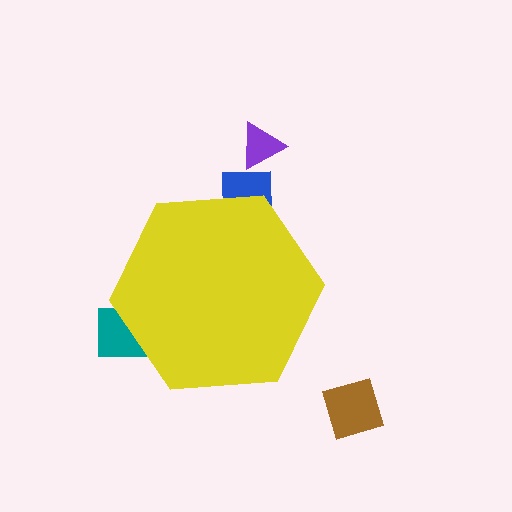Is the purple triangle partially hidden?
No, the purple triangle is fully visible.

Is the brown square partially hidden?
No, the brown square is fully visible.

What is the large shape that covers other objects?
A yellow hexagon.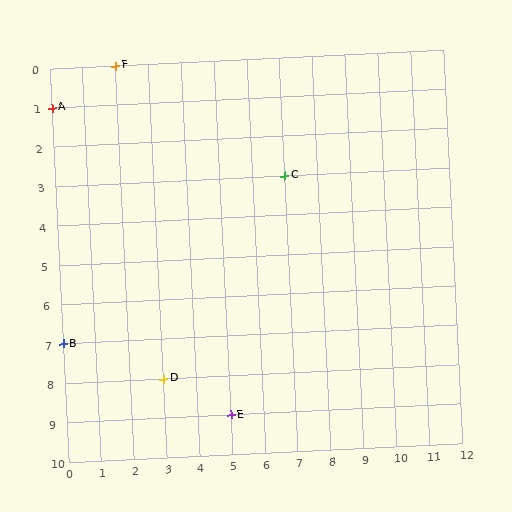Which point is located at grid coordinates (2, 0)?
Point F is at (2, 0).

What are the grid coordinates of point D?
Point D is at grid coordinates (3, 8).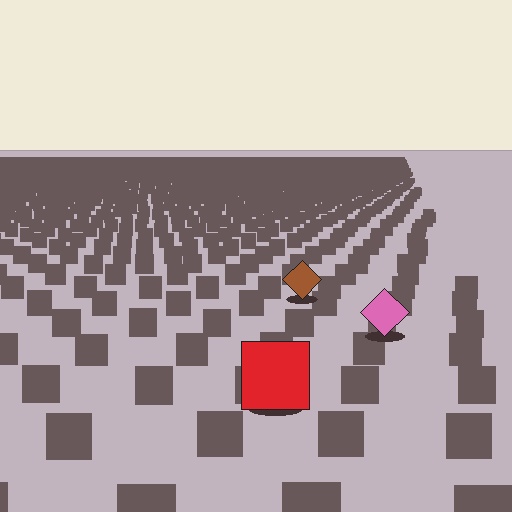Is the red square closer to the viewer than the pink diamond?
Yes. The red square is closer — you can tell from the texture gradient: the ground texture is coarser near it.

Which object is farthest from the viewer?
The brown diamond is farthest from the viewer. It appears smaller and the ground texture around it is denser.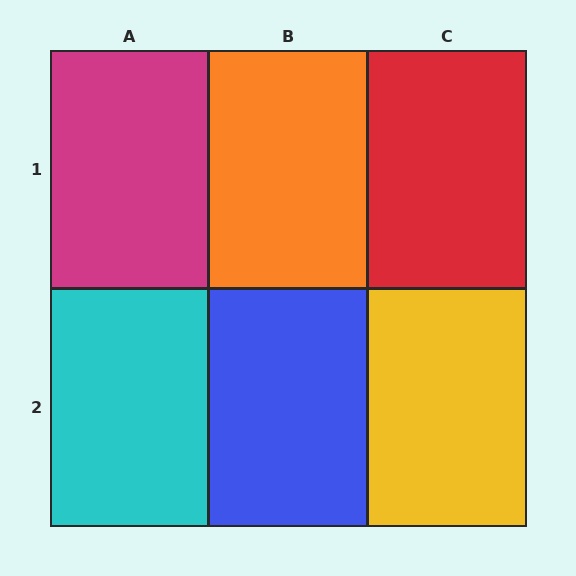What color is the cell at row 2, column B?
Blue.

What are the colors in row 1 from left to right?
Magenta, orange, red.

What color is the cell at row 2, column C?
Yellow.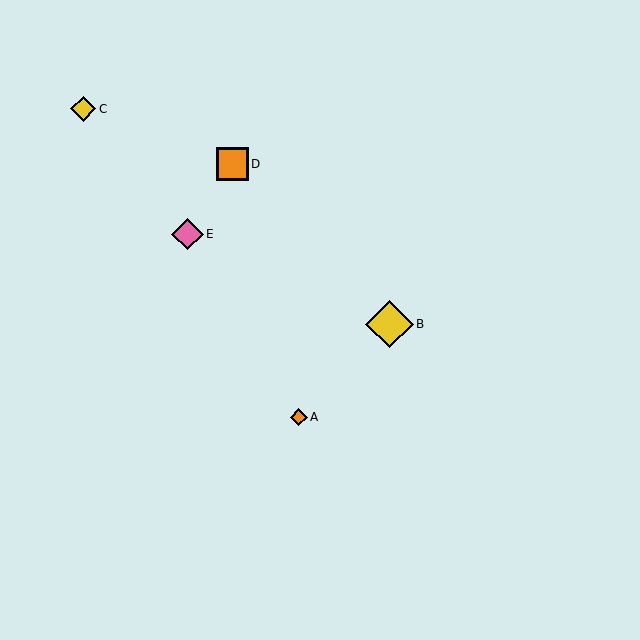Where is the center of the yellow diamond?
The center of the yellow diamond is at (83, 109).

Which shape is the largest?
The yellow diamond (labeled B) is the largest.